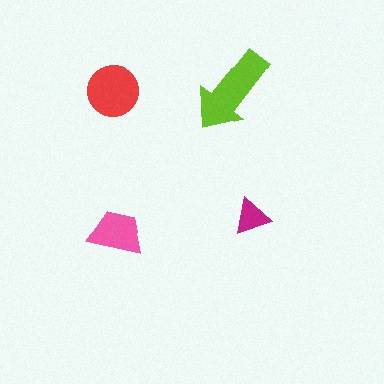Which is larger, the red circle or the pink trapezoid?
The red circle.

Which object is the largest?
The lime arrow.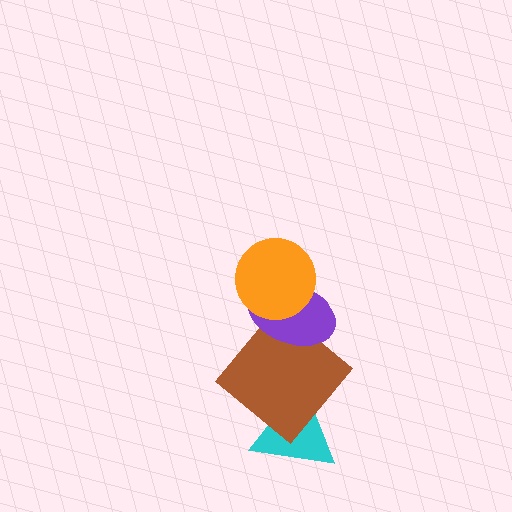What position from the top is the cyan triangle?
The cyan triangle is 4th from the top.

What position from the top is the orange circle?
The orange circle is 1st from the top.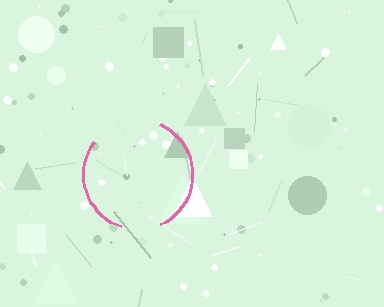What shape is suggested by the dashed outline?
The dashed outline suggests a circle.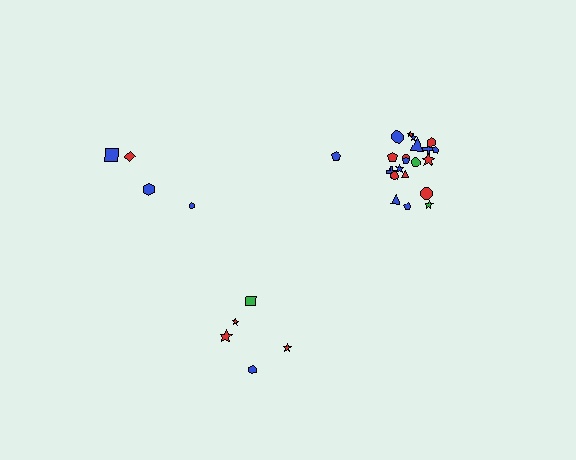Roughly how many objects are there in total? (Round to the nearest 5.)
Roughly 30 objects in total.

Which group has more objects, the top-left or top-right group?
The top-right group.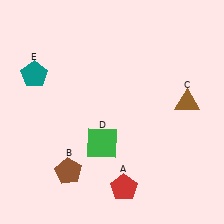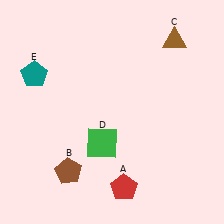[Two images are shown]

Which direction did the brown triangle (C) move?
The brown triangle (C) moved up.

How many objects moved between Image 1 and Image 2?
1 object moved between the two images.